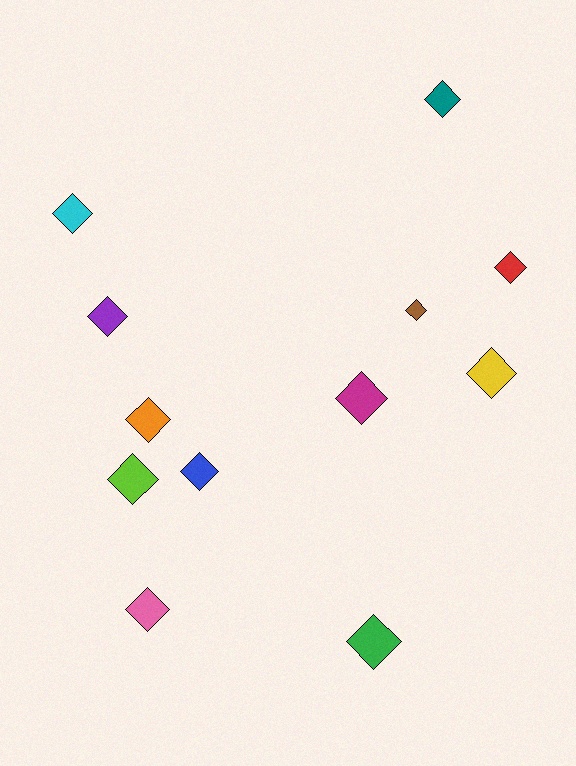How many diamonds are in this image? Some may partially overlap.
There are 12 diamonds.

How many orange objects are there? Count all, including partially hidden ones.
There is 1 orange object.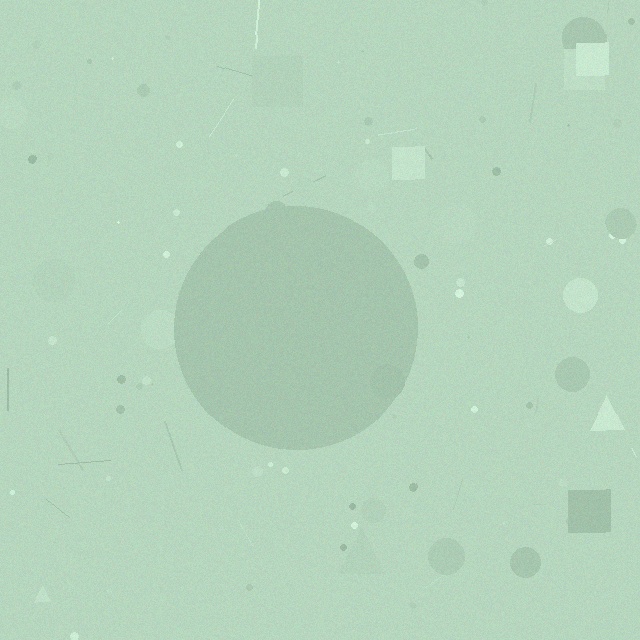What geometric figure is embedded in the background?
A circle is embedded in the background.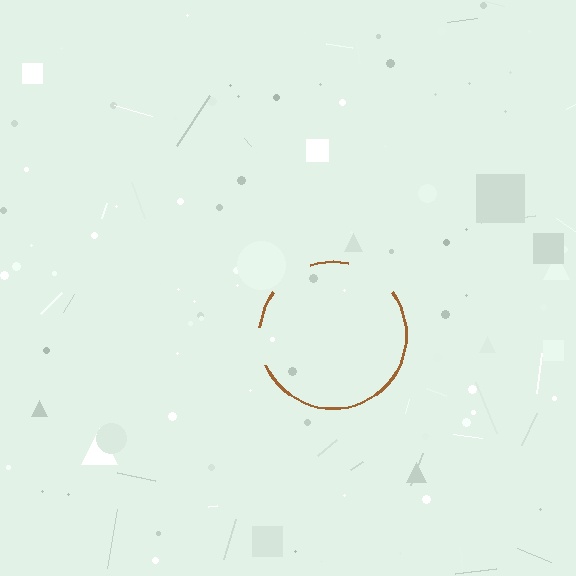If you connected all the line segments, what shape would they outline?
They would outline a circle.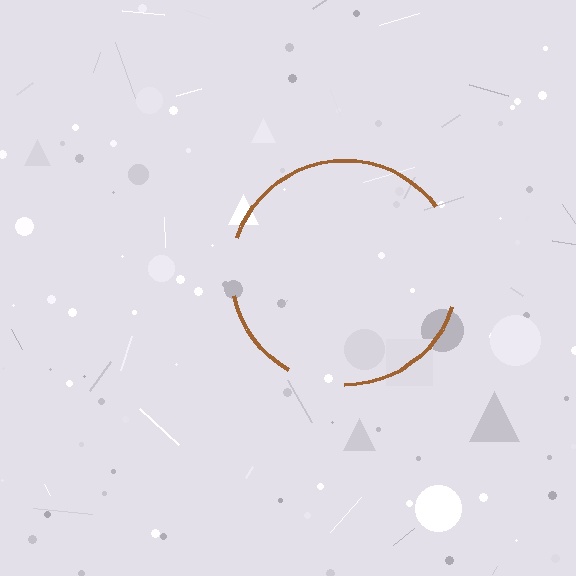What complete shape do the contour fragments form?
The contour fragments form a circle.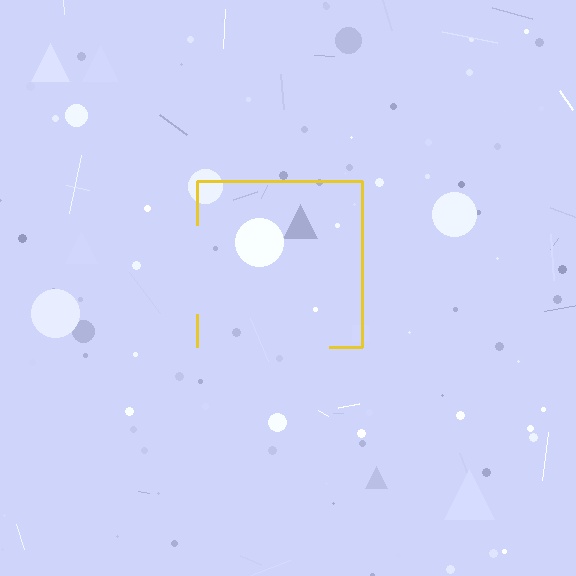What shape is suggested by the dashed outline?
The dashed outline suggests a square.